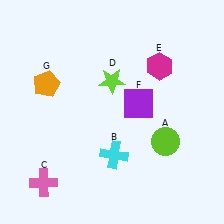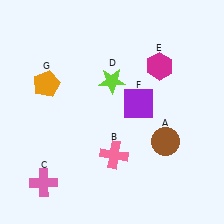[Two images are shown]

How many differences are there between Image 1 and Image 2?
There are 2 differences between the two images.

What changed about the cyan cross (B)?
In Image 1, B is cyan. In Image 2, it changed to pink.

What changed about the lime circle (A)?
In Image 1, A is lime. In Image 2, it changed to brown.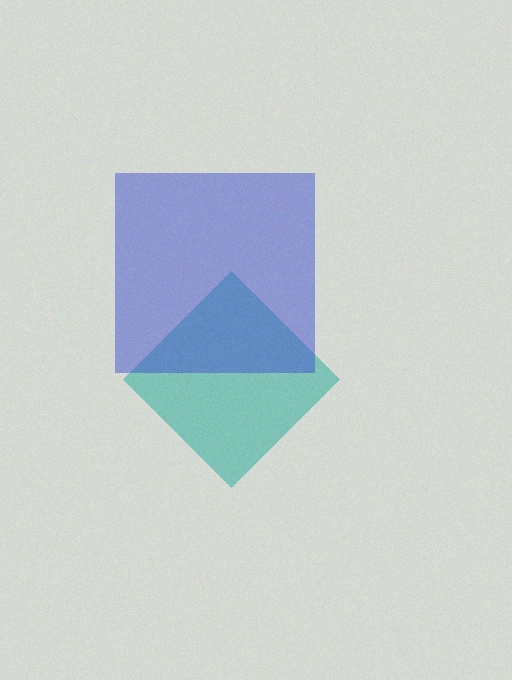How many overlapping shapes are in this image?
There are 2 overlapping shapes in the image.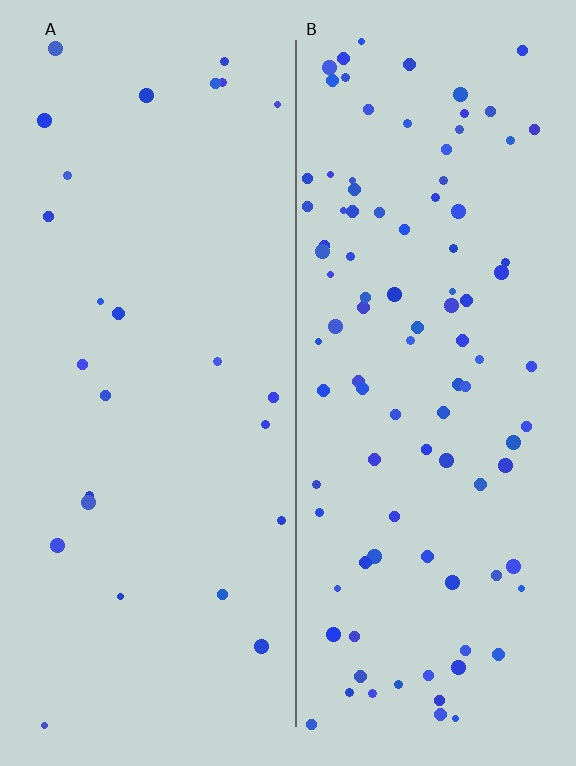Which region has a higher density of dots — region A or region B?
B (the right).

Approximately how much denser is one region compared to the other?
Approximately 3.9× — region B over region A.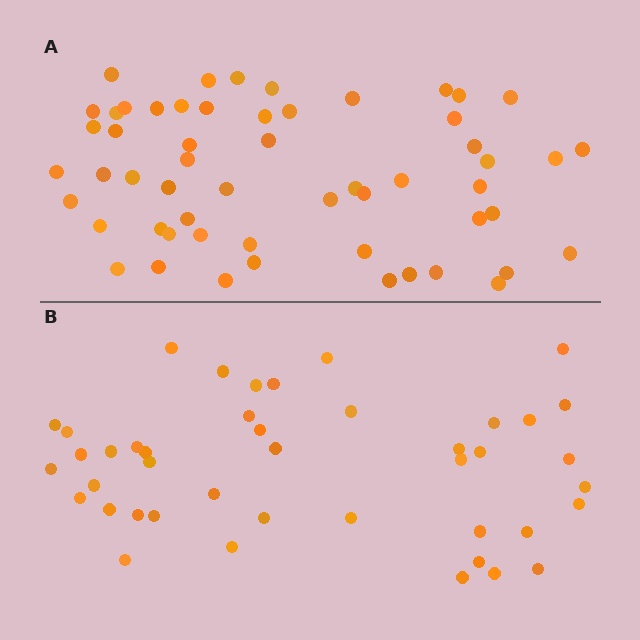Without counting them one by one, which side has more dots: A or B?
Region A (the top region) has more dots.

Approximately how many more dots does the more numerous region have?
Region A has approximately 15 more dots than region B.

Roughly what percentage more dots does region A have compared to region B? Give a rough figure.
About 30% more.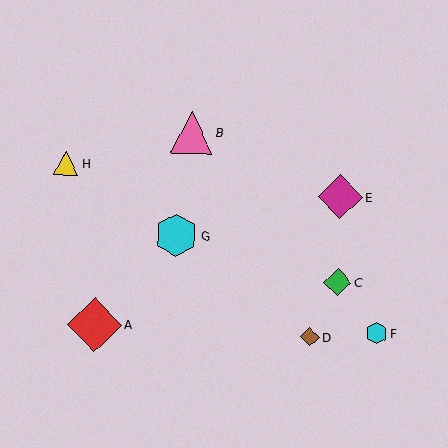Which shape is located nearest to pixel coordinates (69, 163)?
The yellow triangle (labeled H) at (66, 163) is nearest to that location.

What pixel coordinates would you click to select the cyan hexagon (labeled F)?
Click at (376, 333) to select the cyan hexagon F.